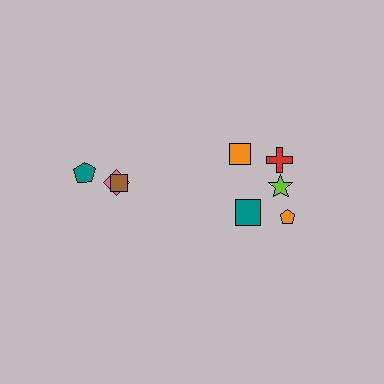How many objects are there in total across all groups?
There are 8 objects.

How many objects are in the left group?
There are 3 objects.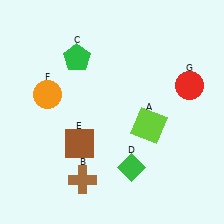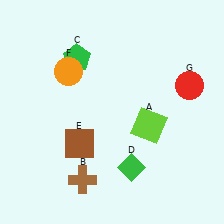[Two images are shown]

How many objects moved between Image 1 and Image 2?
1 object moved between the two images.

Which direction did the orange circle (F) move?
The orange circle (F) moved up.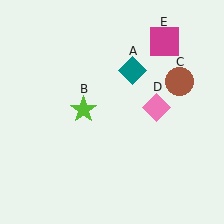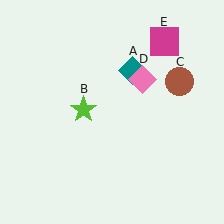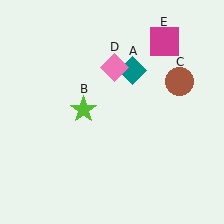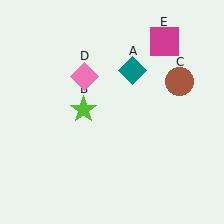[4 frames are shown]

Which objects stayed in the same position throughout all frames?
Teal diamond (object A) and lime star (object B) and brown circle (object C) and magenta square (object E) remained stationary.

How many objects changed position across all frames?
1 object changed position: pink diamond (object D).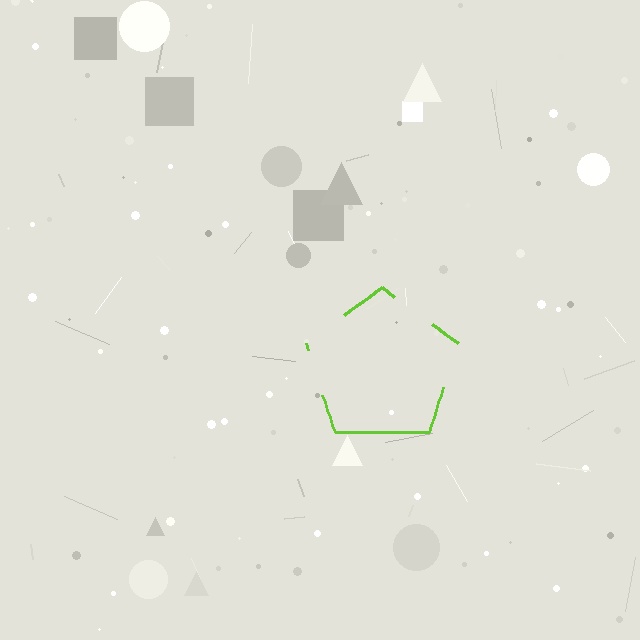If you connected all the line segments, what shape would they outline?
They would outline a pentagon.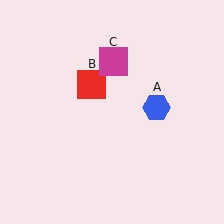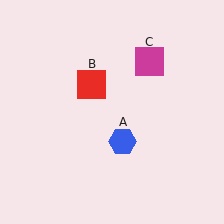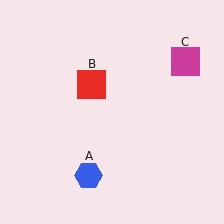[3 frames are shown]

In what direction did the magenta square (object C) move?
The magenta square (object C) moved right.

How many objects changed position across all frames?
2 objects changed position: blue hexagon (object A), magenta square (object C).